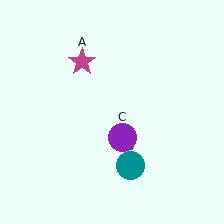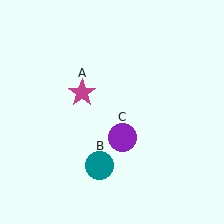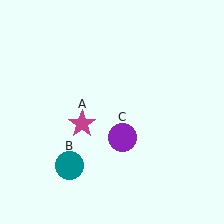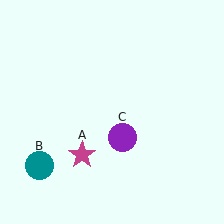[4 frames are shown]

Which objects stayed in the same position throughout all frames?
Purple circle (object C) remained stationary.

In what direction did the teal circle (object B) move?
The teal circle (object B) moved left.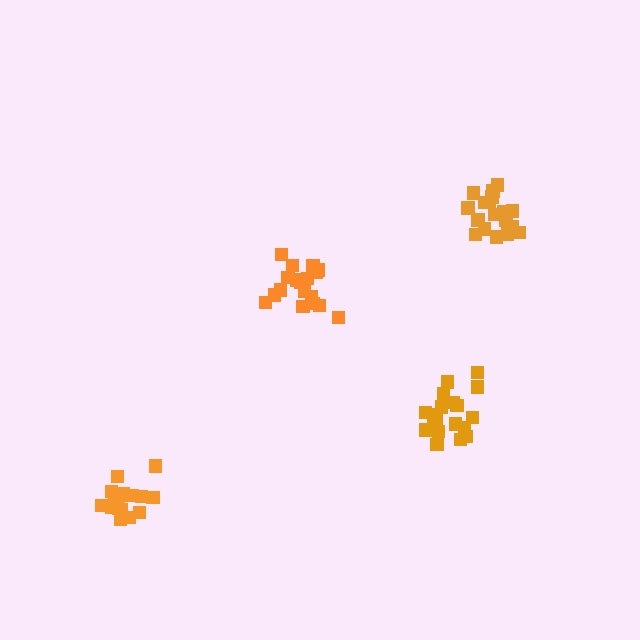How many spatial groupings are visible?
There are 4 spatial groupings.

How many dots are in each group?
Group 1: 19 dots, Group 2: 18 dots, Group 3: 19 dots, Group 4: 17 dots (73 total).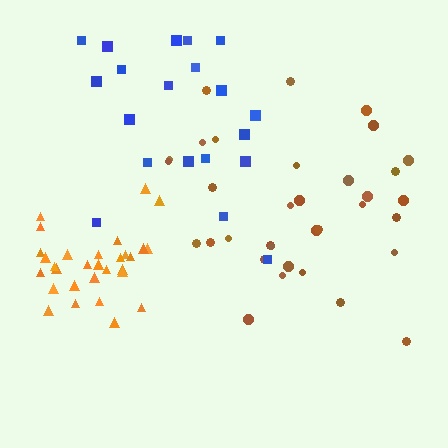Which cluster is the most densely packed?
Orange.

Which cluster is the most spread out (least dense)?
Blue.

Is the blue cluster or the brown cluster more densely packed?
Brown.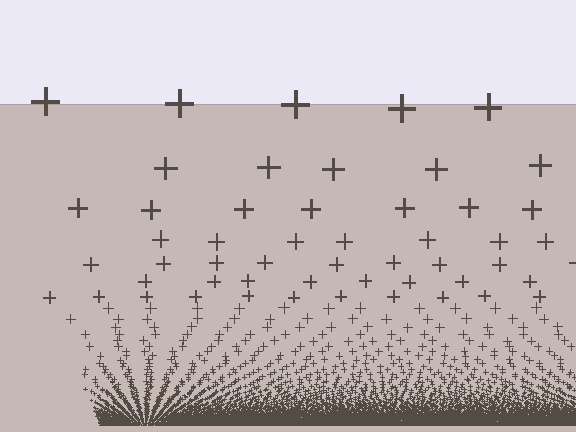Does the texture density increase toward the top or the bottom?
Density increases toward the bottom.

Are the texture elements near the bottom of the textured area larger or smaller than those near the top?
Smaller. The gradient is inverted — elements near the bottom are smaller and denser.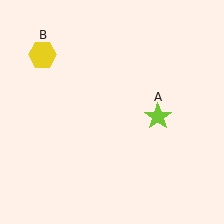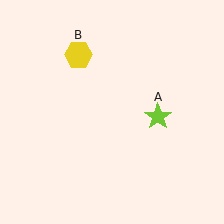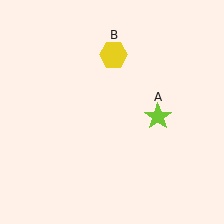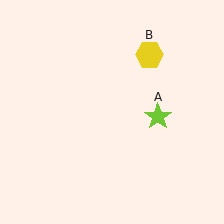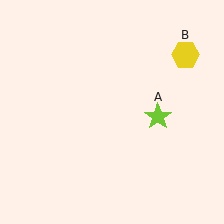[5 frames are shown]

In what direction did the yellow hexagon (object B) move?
The yellow hexagon (object B) moved right.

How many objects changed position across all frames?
1 object changed position: yellow hexagon (object B).